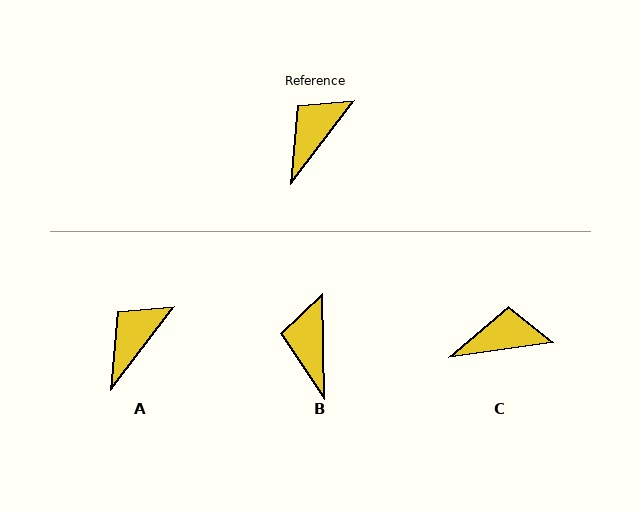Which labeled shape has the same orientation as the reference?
A.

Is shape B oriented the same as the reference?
No, it is off by about 38 degrees.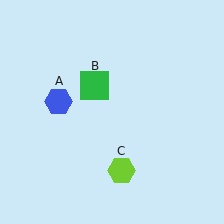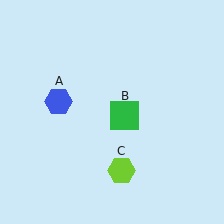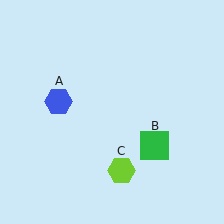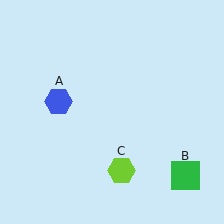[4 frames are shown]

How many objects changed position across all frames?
1 object changed position: green square (object B).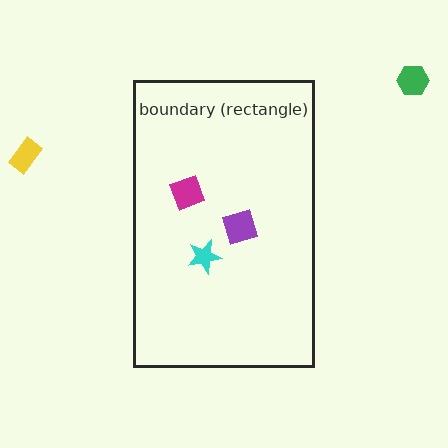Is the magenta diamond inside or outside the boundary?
Inside.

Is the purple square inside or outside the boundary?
Inside.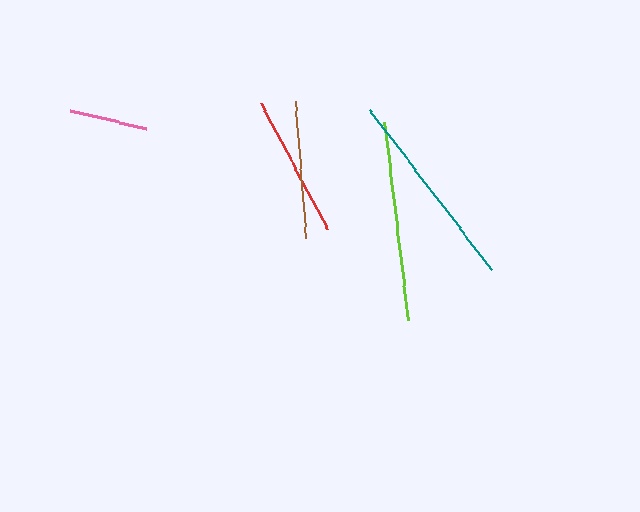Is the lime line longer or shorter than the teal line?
The teal line is longer than the lime line.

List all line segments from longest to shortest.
From longest to shortest: teal, lime, red, brown, pink.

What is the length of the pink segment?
The pink segment is approximately 78 pixels long.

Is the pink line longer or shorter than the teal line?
The teal line is longer than the pink line.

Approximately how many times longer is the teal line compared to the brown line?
The teal line is approximately 1.5 times the length of the brown line.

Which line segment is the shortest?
The pink line is the shortest at approximately 78 pixels.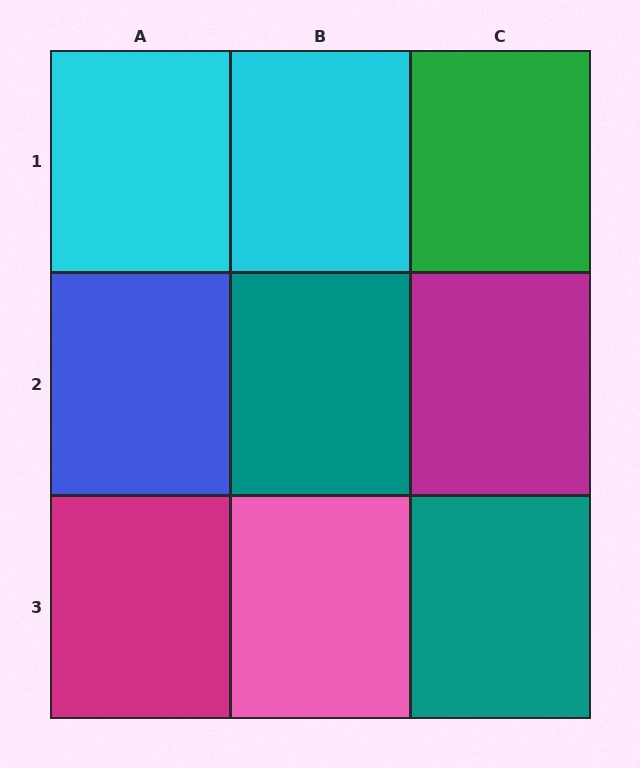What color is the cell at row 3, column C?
Teal.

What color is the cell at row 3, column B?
Pink.